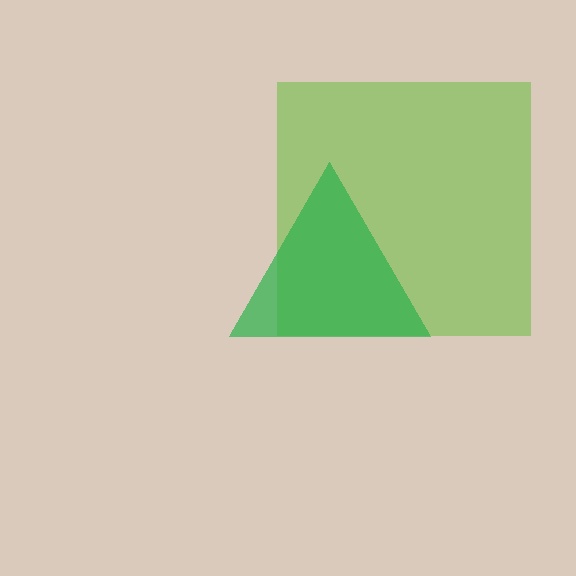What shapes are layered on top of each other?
The layered shapes are: a lime square, a green triangle.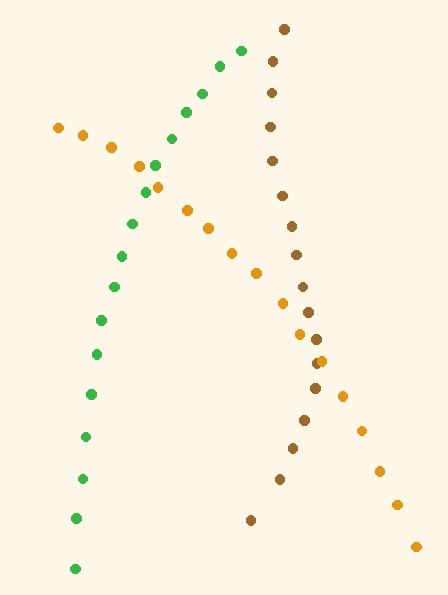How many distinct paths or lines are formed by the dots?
There are 3 distinct paths.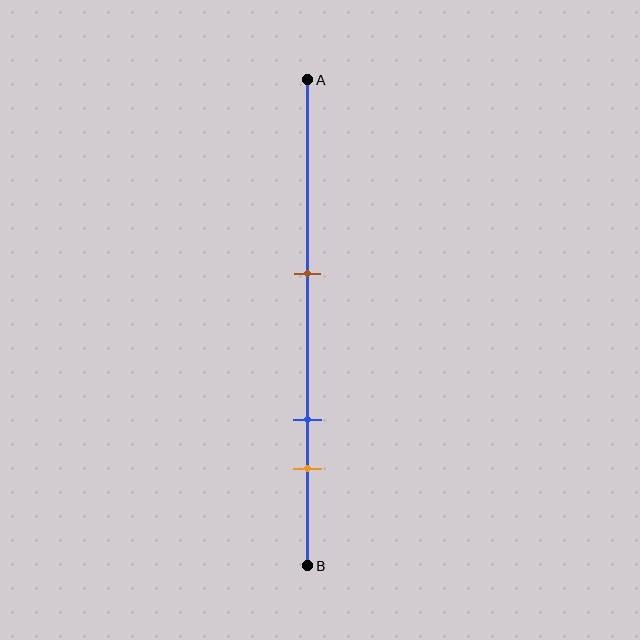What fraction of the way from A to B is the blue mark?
The blue mark is approximately 70% (0.7) of the way from A to B.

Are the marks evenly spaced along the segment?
No, the marks are not evenly spaced.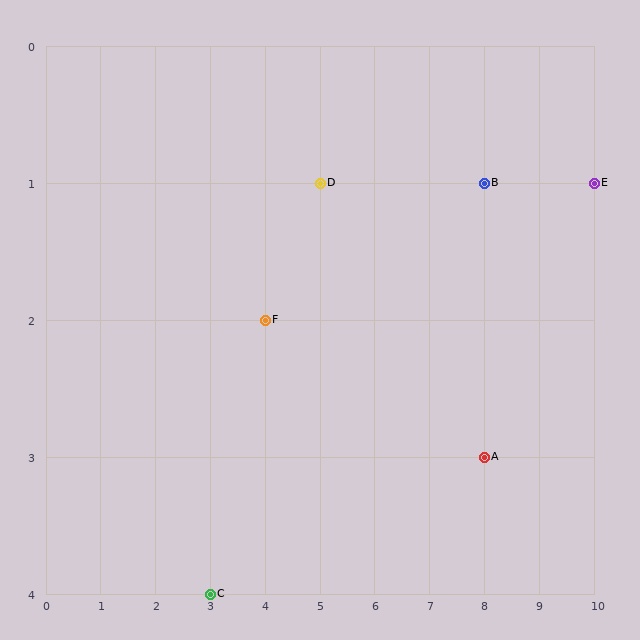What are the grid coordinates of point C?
Point C is at grid coordinates (3, 4).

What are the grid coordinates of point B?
Point B is at grid coordinates (8, 1).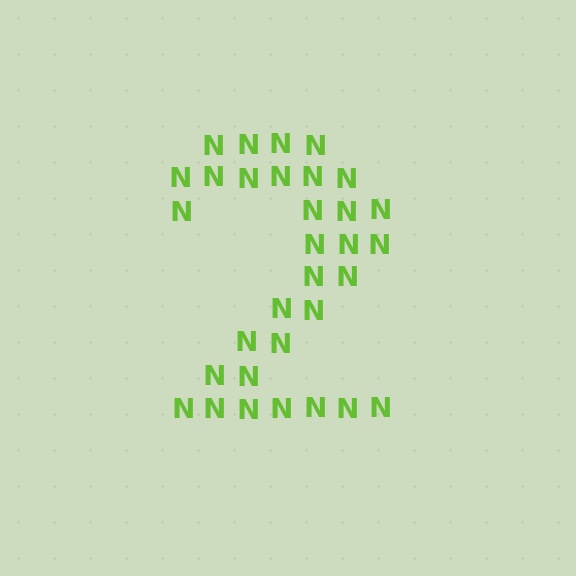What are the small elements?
The small elements are letter N's.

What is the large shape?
The large shape is the digit 2.